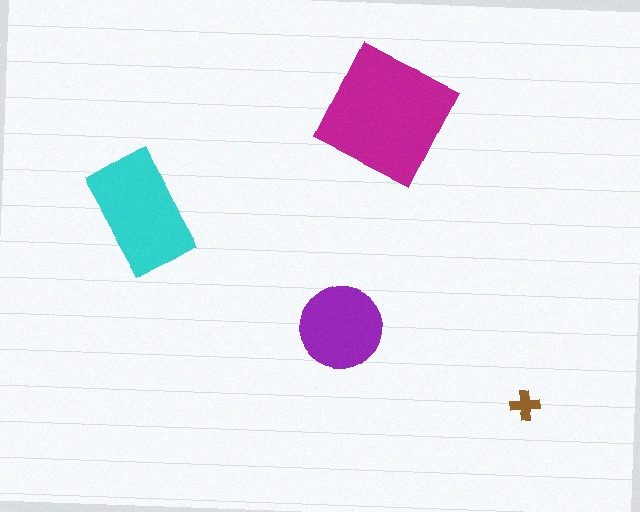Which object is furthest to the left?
The cyan rectangle is leftmost.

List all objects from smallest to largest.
The brown cross, the purple circle, the cyan rectangle, the magenta square.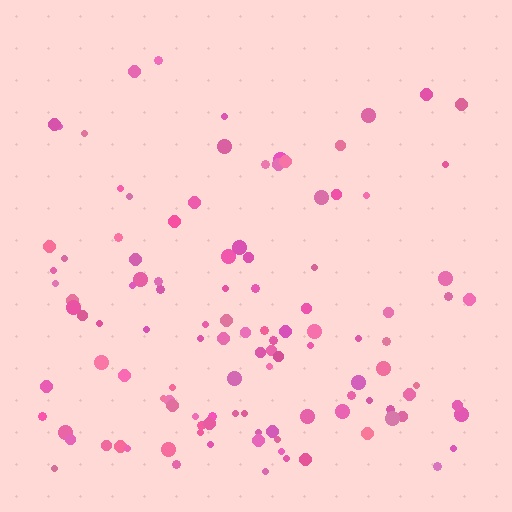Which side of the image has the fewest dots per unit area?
The top.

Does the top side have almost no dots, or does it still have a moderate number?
Still a moderate number, just noticeably fewer than the bottom.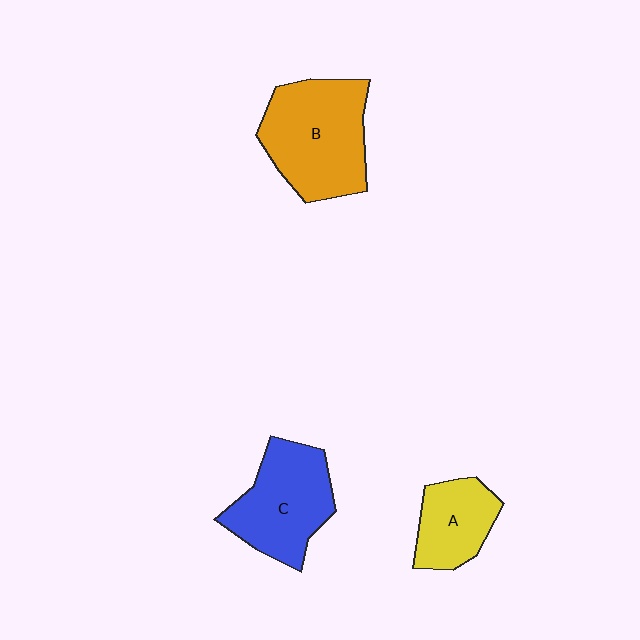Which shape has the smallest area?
Shape A (yellow).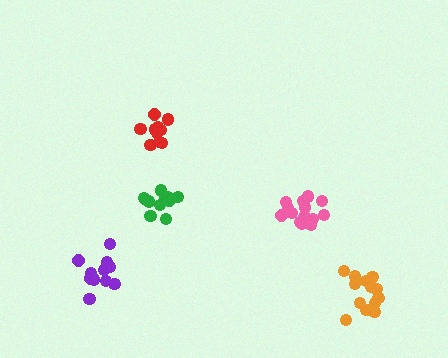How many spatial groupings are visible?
There are 5 spatial groupings.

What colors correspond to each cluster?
The clusters are colored: green, purple, pink, red, orange.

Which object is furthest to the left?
The purple cluster is leftmost.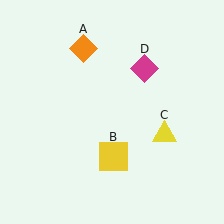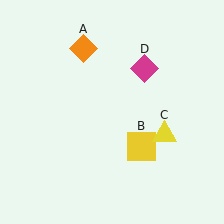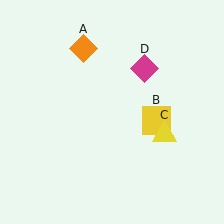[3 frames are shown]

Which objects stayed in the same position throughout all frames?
Orange diamond (object A) and yellow triangle (object C) and magenta diamond (object D) remained stationary.